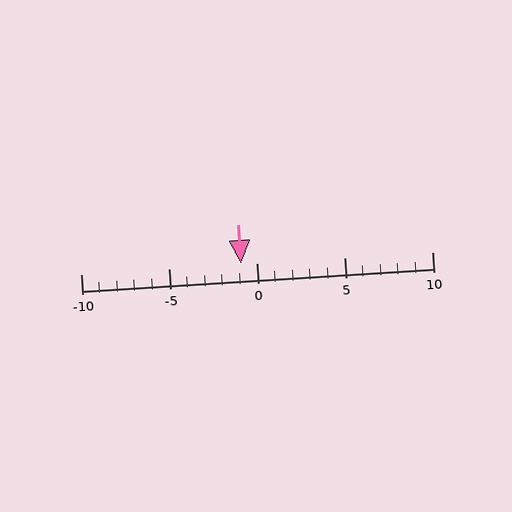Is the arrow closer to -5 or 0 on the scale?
The arrow is closer to 0.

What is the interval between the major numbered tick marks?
The major tick marks are spaced 5 units apart.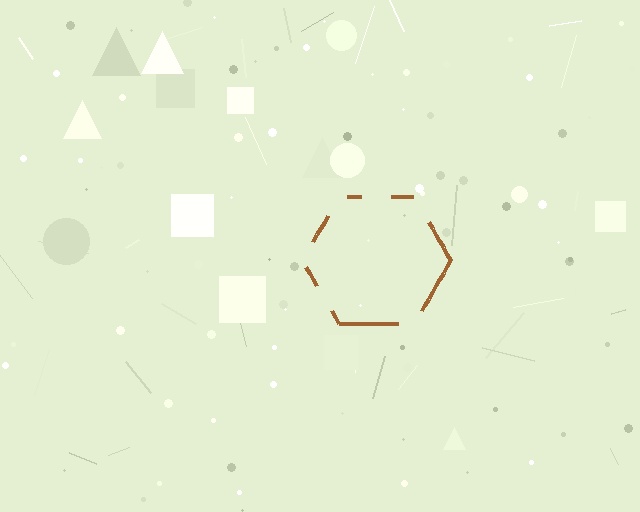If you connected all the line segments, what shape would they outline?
They would outline a hexagon.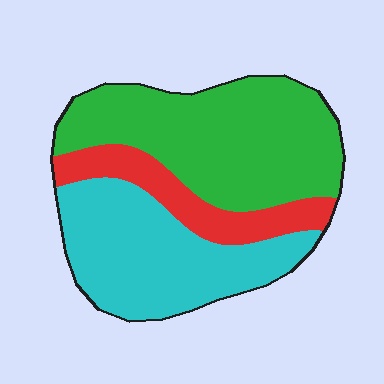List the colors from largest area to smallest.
From largest to smallest: green, cyan, red.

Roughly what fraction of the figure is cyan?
Cyan covers 37% of the figure.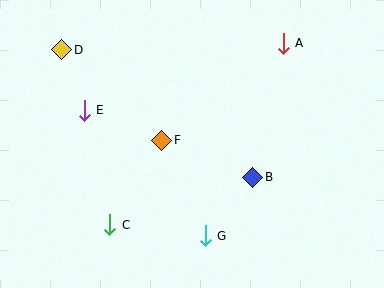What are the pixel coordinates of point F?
Point F is at (162, 140).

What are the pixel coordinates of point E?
Point E is at (84, 110).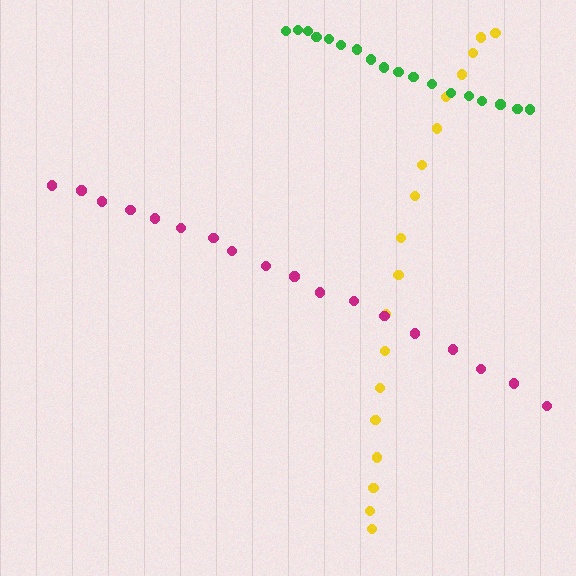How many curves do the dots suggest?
There are 3 distinct paths.